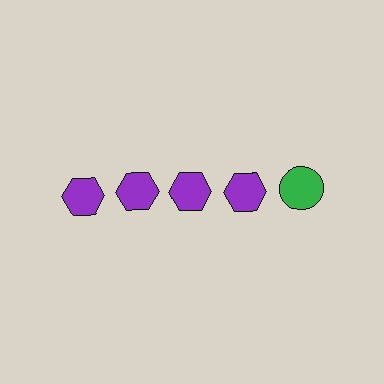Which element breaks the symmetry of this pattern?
The green circle in the top row, rightmost column breaks the symmetry. All other shapes are purple hexagons.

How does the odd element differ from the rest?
It differs in both color (green instead of purple) and shape (circle instead of hexagon).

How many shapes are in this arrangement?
There are 5 shapes arranged in a grid pattern.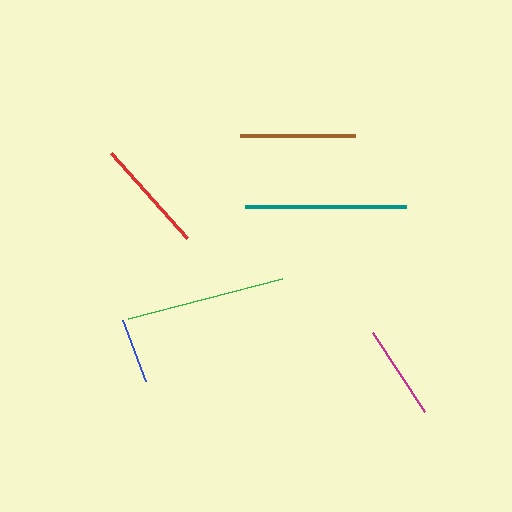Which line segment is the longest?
The teal line is the longest at approximately 161 pixels.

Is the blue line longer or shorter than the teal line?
The teal line is longer than the blue line.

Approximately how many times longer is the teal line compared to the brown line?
The teal line is approximately 1.4 times the length of the brown line.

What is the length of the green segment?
The green segment is approximately 158 pixels long.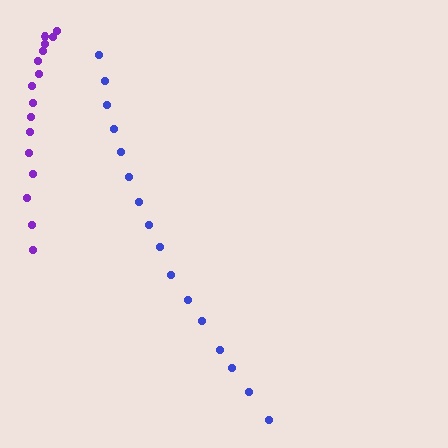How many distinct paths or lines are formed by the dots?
There are 2 distinct paths.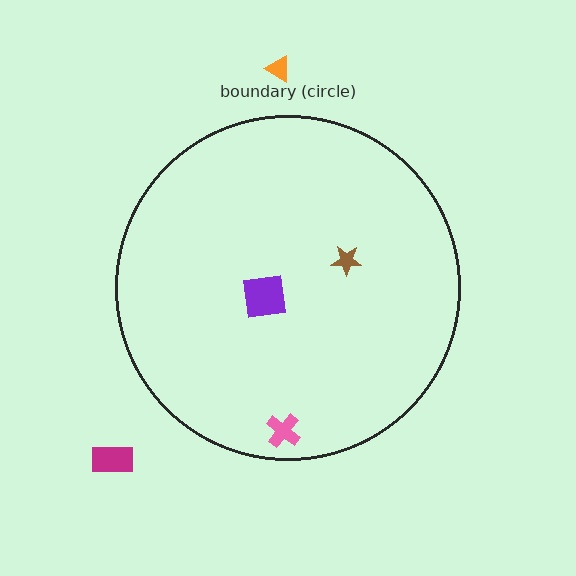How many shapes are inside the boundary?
3 inside, 2 outside.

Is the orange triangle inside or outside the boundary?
Outside.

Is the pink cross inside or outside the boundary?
Inside.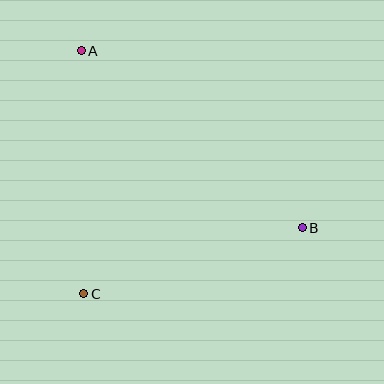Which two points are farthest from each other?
Points A and B are farthest from each other.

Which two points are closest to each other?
Points B and C are closest to each other.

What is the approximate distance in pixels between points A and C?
The distance between A and C is approximately 243 pixels.